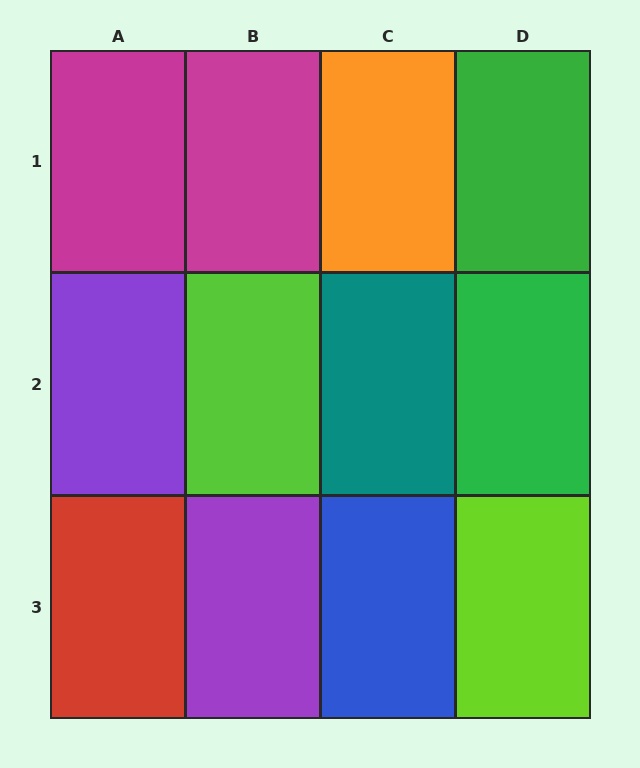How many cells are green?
2 cells are green.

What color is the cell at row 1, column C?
Orange.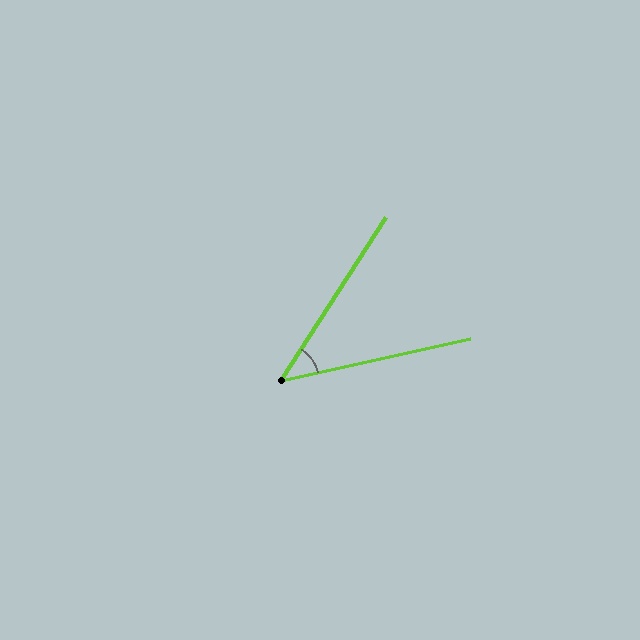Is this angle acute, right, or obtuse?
It is acute.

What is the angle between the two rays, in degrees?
Approximately 45 degrees.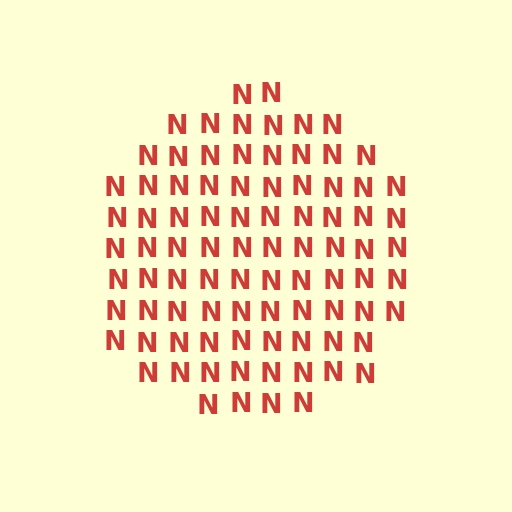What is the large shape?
The large shape is a circle.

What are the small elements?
The small elements are letter N's.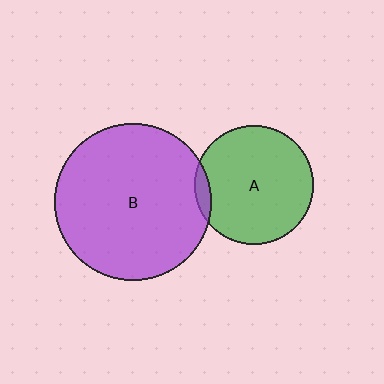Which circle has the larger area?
Circle B (purple).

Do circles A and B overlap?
Yes.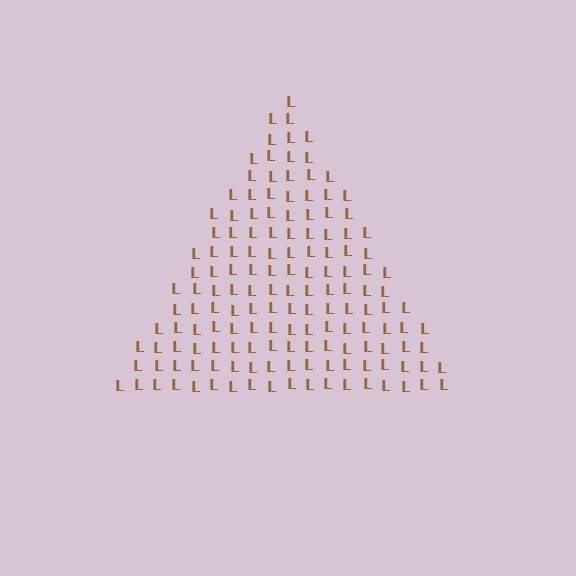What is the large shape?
The large shape is a triangle.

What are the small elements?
The small elements are letter L's.